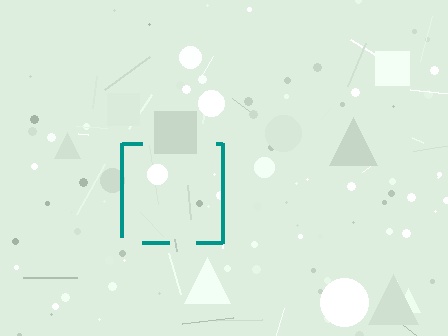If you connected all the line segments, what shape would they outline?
They would outline a square.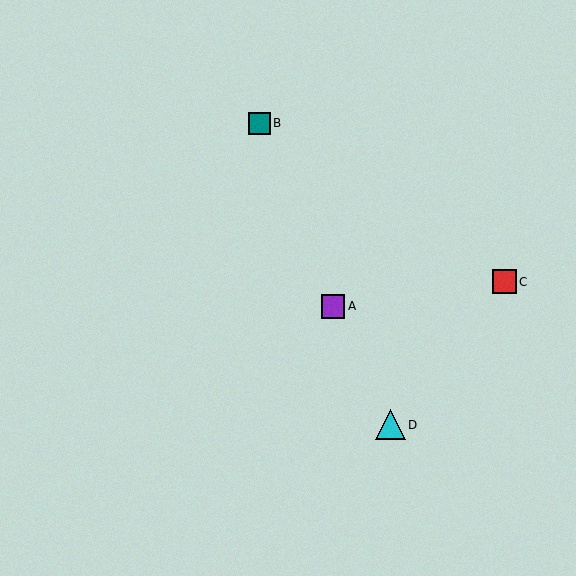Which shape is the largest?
The cyan triangle (labeled D) is the largest.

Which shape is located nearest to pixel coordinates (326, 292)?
The purple square (labeled A) at (333, 306) is nearest to that location.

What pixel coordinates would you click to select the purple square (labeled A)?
Click at (333, 306) to select the purple square A.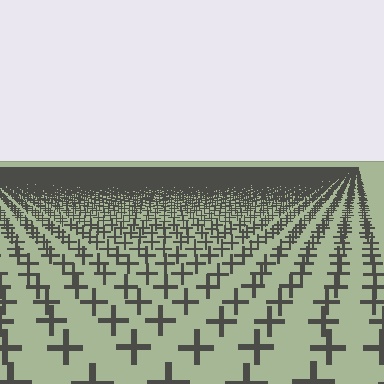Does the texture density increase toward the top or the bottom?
Density increases toward the top.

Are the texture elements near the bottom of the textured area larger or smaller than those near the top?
Larger. Near the bottom, elements are closer to the viewer and appear at a bigger on-screen size.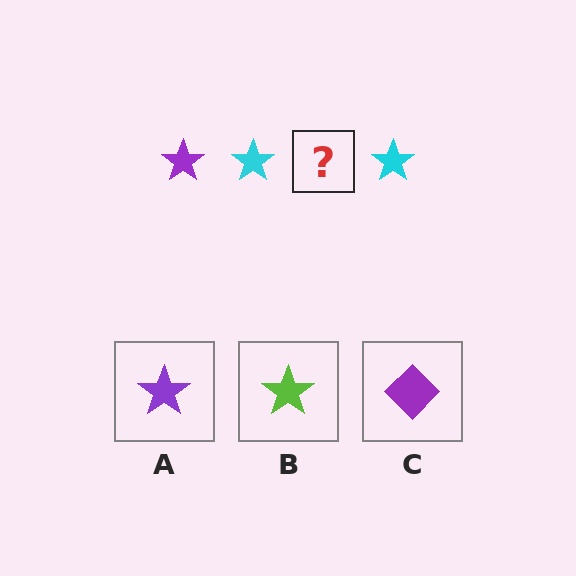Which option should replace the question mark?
Option A.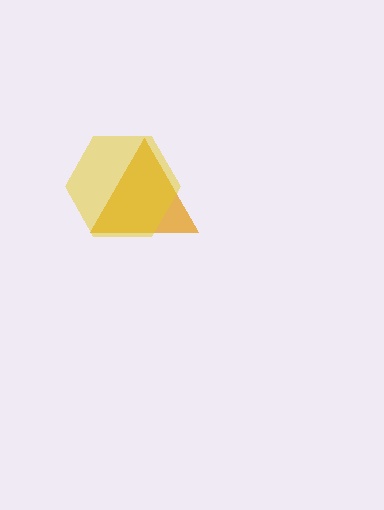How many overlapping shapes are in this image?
There are 2 overlapping shapes in the image.